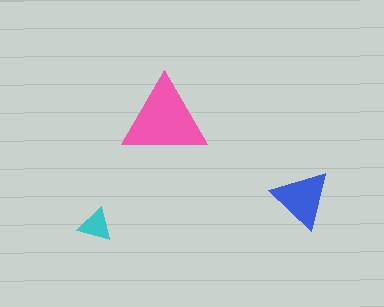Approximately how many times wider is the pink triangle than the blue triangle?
About 1.5 times wider.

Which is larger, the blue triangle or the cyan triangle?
The blue one.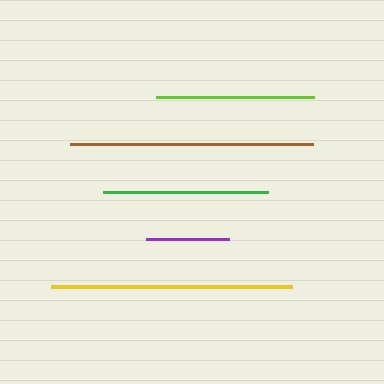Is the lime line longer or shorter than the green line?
The green line is longer than the lime line.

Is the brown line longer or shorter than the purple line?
The brown line is longer than the purple line.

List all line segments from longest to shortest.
From longest to shortest: brown, yellow, green, lime, purple.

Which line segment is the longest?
The brown line is the longest at approximately 242 pixels.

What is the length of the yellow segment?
The yellow segment is approximately 241 pixels long.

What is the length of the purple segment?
The purple segment is approximately 84 pixels long.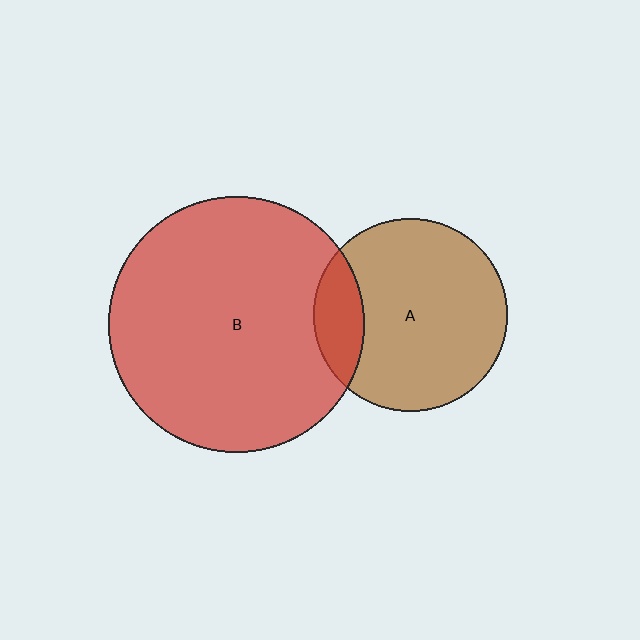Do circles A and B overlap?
Yes.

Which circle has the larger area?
Circle B (red).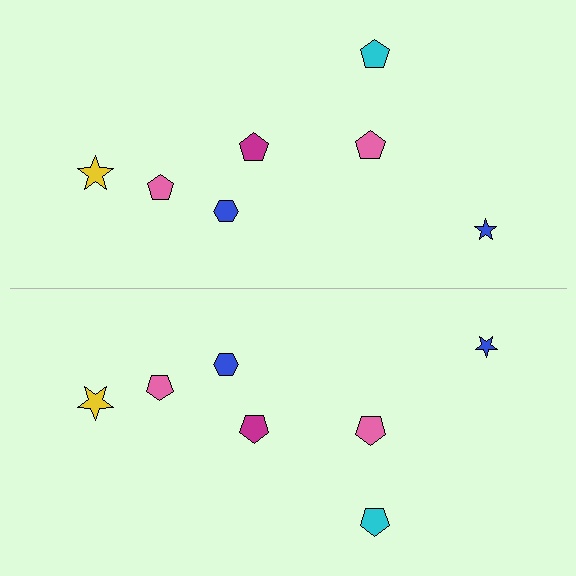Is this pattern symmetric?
Yes, this pattern has bilateral (reflection) symmetry.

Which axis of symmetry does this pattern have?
The pattern has a horizontal axis of symmetry running through the center of the image.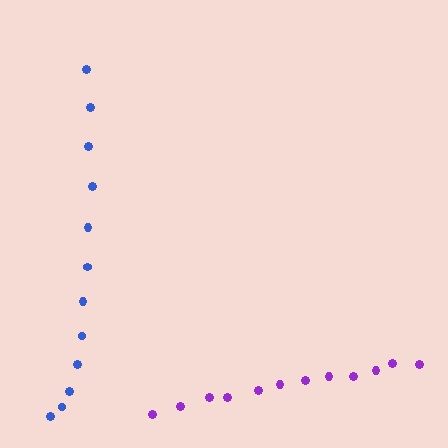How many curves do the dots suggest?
There are 2 distinct paths.